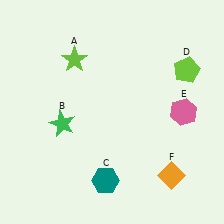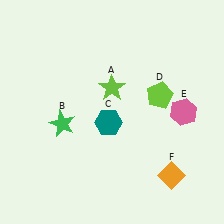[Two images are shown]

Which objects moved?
The objects that moved are: the lime star (A), the teal hexagon (C), the lime pentagon (D).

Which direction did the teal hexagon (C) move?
The teal hexagon (C) moved up.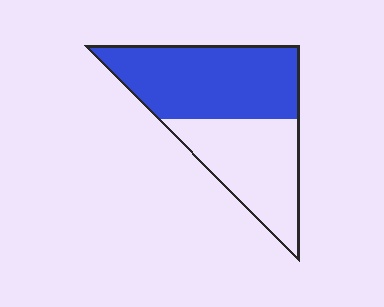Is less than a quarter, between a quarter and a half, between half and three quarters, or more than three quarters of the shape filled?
Between half and three quarters.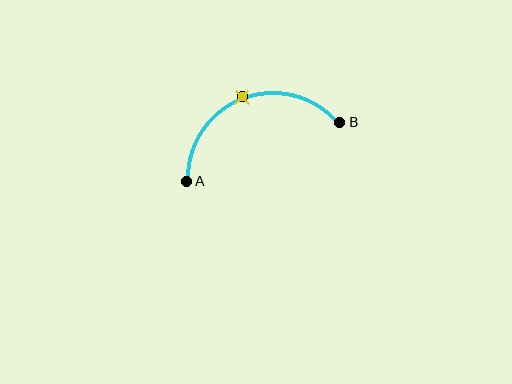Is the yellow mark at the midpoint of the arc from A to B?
Yes. The yellow mark lies on the arc at equal arc-length from both A and B — it is the arc midpoint.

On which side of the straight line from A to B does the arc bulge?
The arc bulges above the straight line connecting A and B.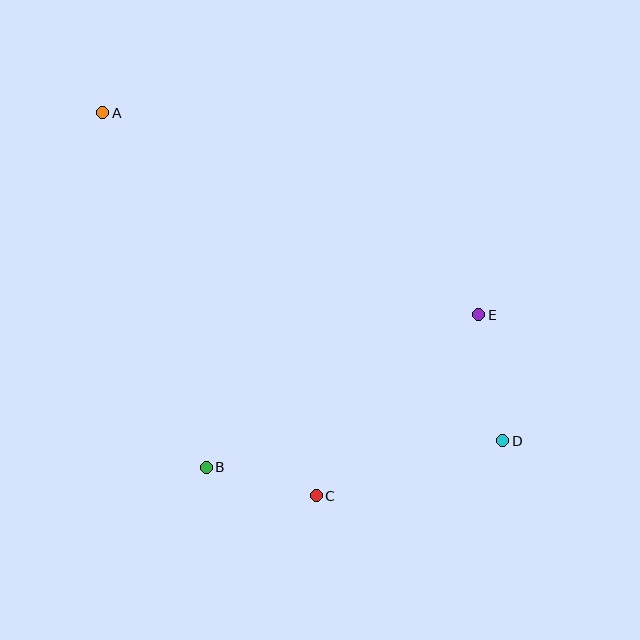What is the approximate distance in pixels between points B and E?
The distance between B and E is approximately 312 pixels.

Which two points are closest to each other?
Points B and C are closest to each other.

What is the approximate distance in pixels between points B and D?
The distance between B and D is approximately 298 pixels.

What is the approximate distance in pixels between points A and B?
The distance between A and B is approximately 369 pixels.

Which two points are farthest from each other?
Points A and D are farthest from each other.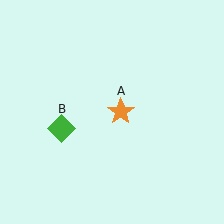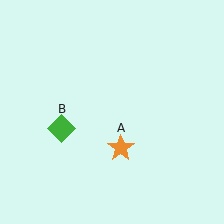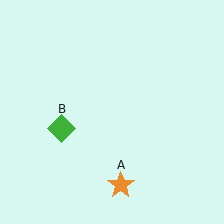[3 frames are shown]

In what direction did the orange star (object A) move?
The orange star (object A) moved down.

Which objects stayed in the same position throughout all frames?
Green diamond (object B) remained stationary.